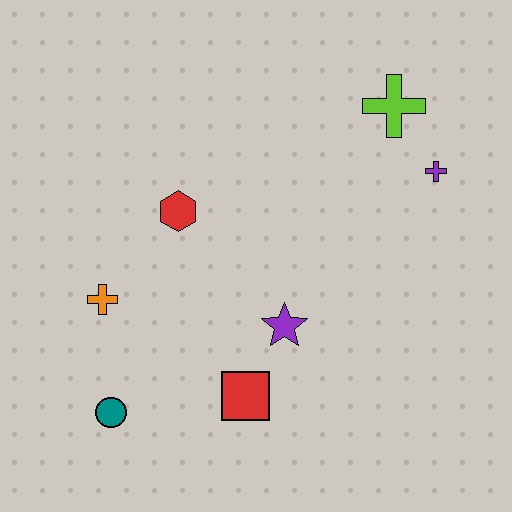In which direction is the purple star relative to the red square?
The purple star is above the red square.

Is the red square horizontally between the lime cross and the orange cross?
Yes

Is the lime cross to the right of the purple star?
Yes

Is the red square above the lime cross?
No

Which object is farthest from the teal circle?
The lime cross is farthest from the teal circle.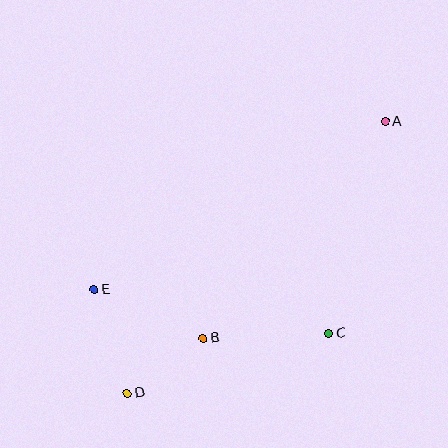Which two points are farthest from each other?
Points A and D are farthest from each other.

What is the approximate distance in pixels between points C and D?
The distance between C and D is approximately 211 pixels.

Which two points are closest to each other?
Points B and D are closest to each other.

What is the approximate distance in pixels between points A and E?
The distance between A and E is approximately 336 pixels.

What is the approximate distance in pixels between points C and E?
The distance between C and E is approximately 239 pixels.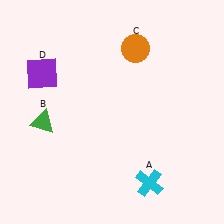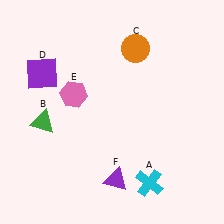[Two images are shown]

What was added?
A pink hexagon (E), a purple triangle (F) were added in Image 2.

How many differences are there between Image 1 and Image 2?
There are 2 differences between the two images.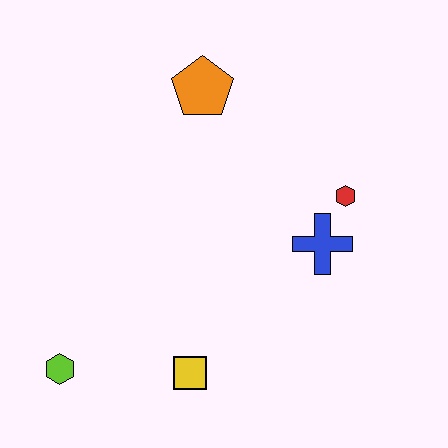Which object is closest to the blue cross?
The red hexagon is closest to the blue cross.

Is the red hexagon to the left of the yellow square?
No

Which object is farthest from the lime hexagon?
The red hexagon is farthest from the lime hexagon.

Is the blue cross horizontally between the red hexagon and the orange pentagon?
Yes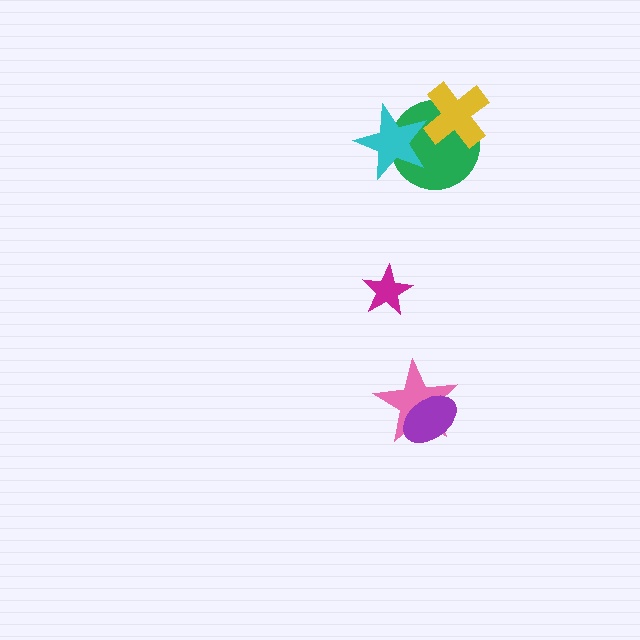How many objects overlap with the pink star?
1 object overlaps with the pink star.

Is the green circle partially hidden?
Yes, it is partially covered by another shape.